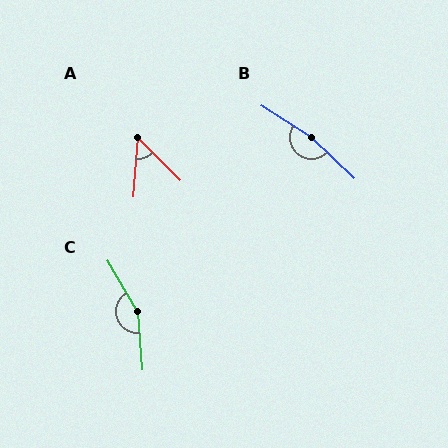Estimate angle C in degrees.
Approximately 154 degrees.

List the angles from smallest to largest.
A (49°), C (154°), B (168°).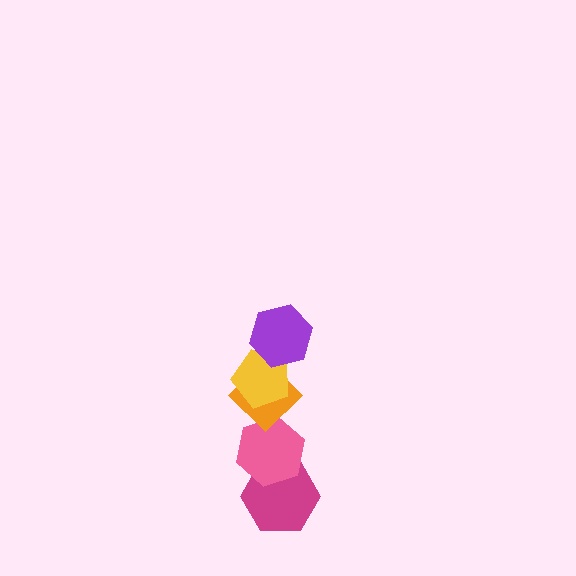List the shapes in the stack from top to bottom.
From top to bottom: the purple hexagon, the yellow pentagon, the orange diamond, the pink hexagon, the magenta hexagon.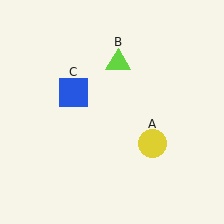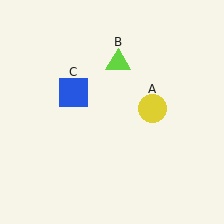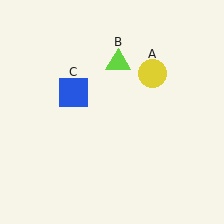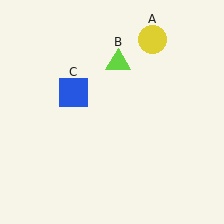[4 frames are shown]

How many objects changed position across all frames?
1 object changed position: yellow circle (object A).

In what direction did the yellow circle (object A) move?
The yellow circle (object A) moved up.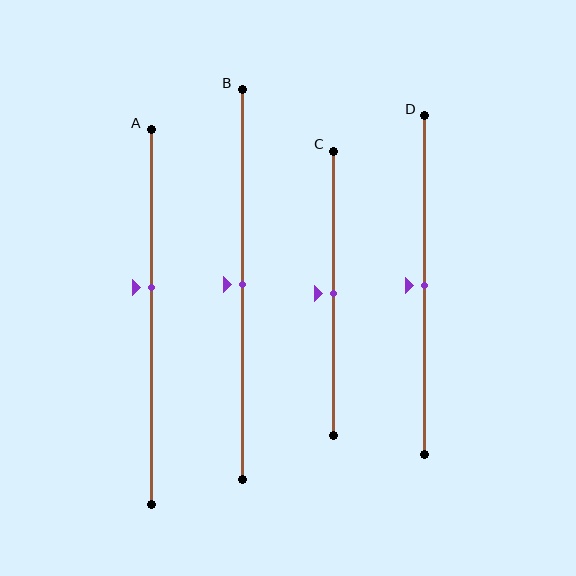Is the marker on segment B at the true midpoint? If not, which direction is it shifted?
Yes, the marker on segment B is at the true midpoint.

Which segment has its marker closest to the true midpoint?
Segment B has its marker closest to the true midpoint.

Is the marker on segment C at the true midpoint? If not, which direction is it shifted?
Yes, the marker on segment C is at the true midpoint.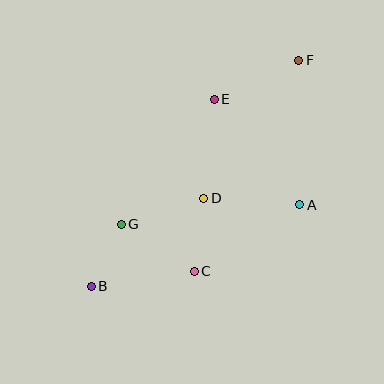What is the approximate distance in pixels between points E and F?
The distance between E and F is approximately 93 pixels.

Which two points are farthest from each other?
Points B and F are farthest from each other.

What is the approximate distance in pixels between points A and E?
The distance between A and E is approximately 136 pixels.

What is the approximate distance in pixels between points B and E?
The distance between B and E is approximately 223 pixels.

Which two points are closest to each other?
Points B and G are closest to each other.